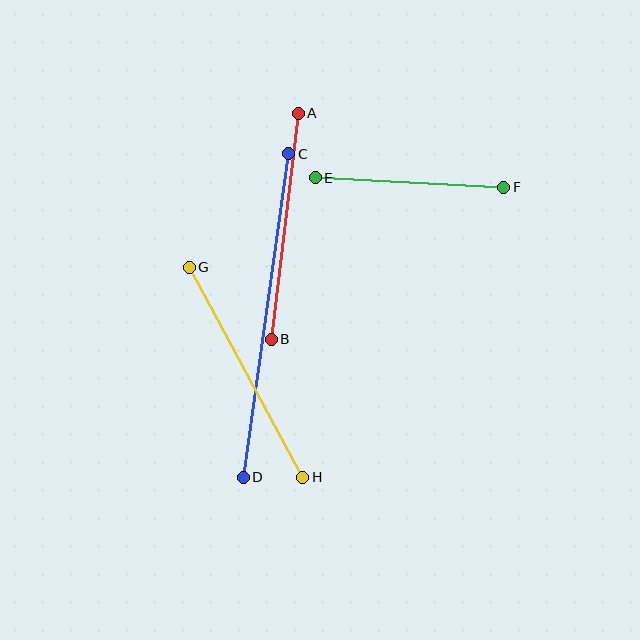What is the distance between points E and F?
The distance is approximately 189 pixels.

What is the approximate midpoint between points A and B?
The midpoint is at approximately (285, 226) pixels.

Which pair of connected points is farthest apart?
Points C and D are farthest apart.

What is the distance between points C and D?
The distance is approximately 327 pixels.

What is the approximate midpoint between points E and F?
The midpoint is at approximately (409, 182) pixels.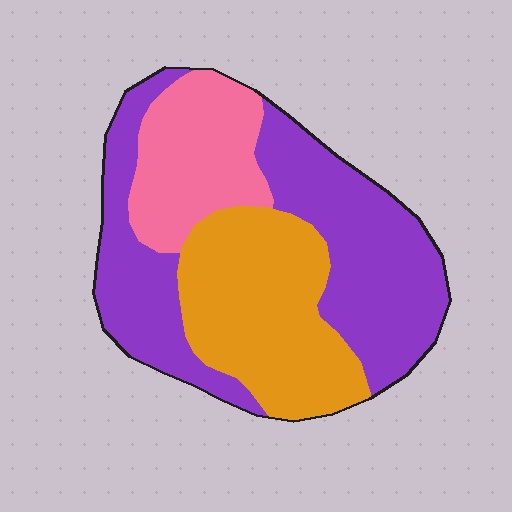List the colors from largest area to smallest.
From largest to smallest: purple, orange, pink.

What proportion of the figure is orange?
Orange covers about 30% of the figure.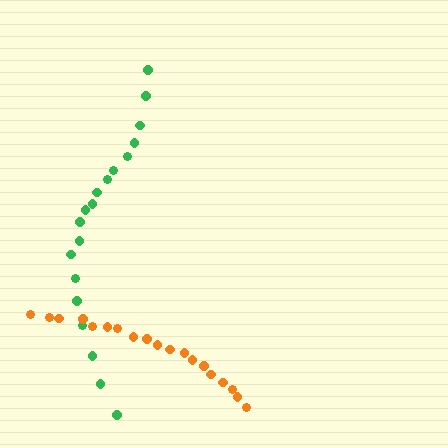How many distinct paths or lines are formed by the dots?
There are 2 distinct paths.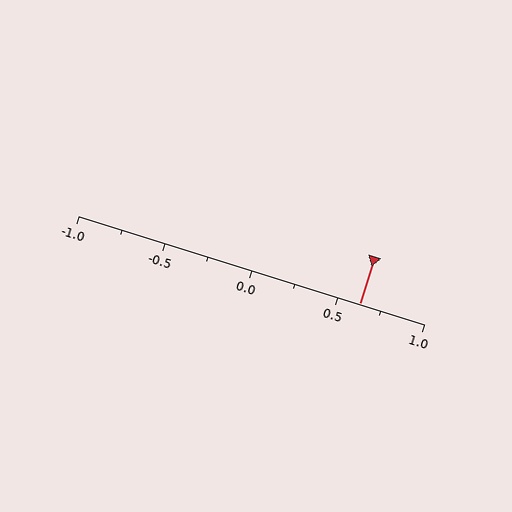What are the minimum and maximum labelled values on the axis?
The axis runs from -1.0 to 1.0.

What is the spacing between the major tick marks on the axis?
The major ticks are spaced 0.5 apart.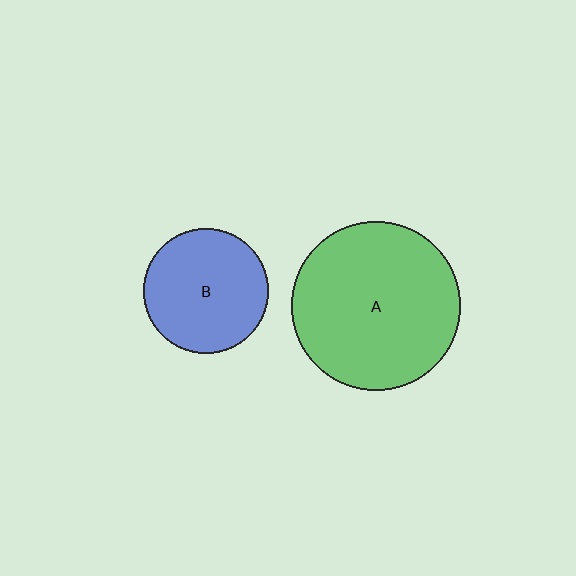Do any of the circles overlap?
No, none of the circles overlap.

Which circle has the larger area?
Circle A (green).